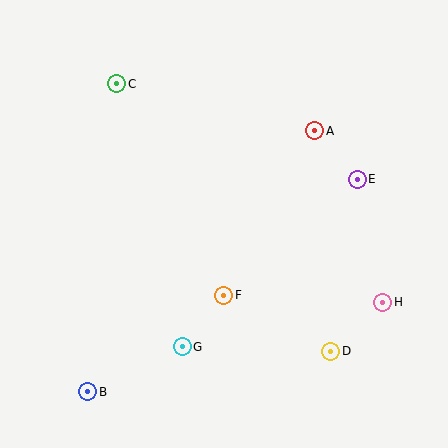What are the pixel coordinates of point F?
Point F is at (224, 295).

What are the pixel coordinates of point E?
Point E is at (357, 179).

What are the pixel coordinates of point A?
Point A is at (315, 131).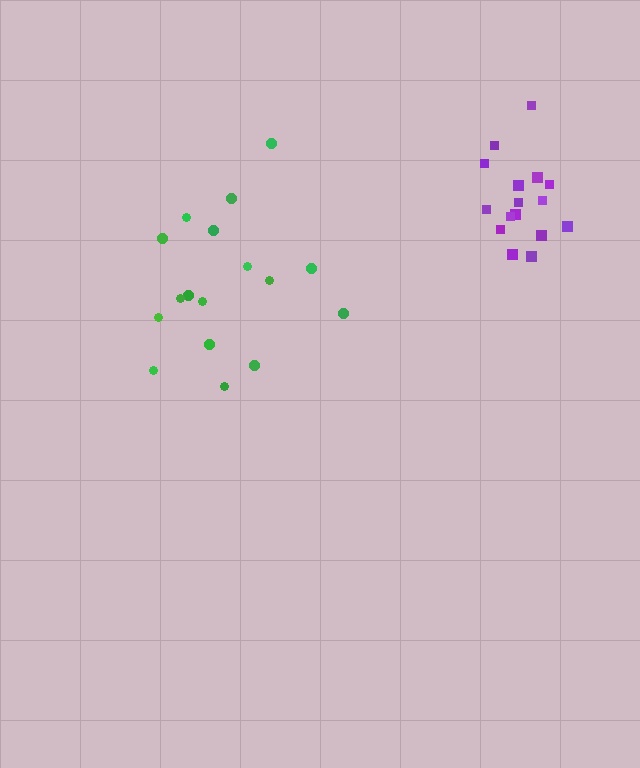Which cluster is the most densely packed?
Purple.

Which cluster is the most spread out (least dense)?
Green.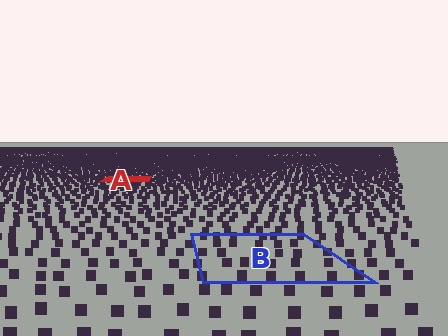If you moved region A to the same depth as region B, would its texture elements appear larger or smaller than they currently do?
They would appear larger. At a closer depth, the same texture elements are projected at a bigger on-screen size.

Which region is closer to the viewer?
Region B is closer. The texture elements there are larger and more spread out.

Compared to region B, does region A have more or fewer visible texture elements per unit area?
Region A has more texture elements per unit area — they are packed more densely because it is farther away.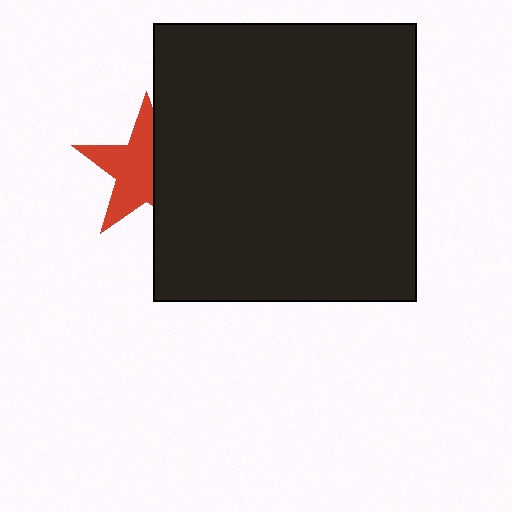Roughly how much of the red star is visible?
About half of it is visible (roughly 60%).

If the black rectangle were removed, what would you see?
You would see the complete red star.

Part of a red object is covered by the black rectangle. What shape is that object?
It is a star.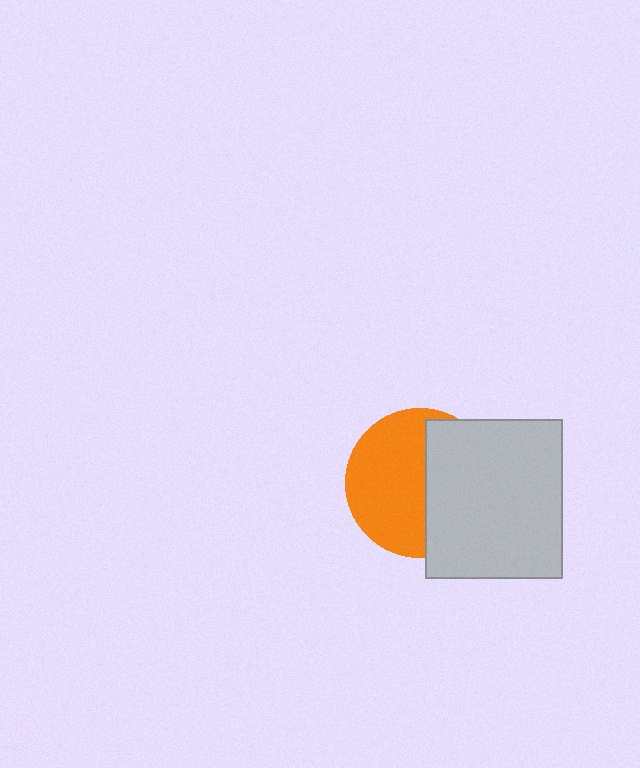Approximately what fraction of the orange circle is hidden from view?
Roughly 44% of the orange circle is hidden behind the light gray rectangle.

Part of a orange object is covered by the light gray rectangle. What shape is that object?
It is a circle.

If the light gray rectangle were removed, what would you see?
You would see the complete orange circle.